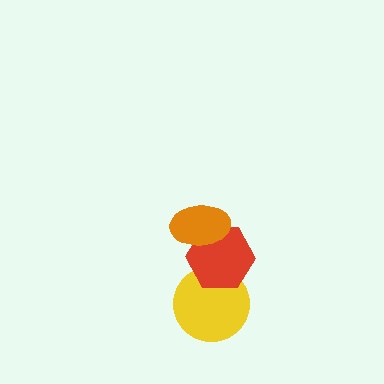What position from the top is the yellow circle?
The yellow circle is 3rd from the top.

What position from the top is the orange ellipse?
The orange ellipse is 1st from the top.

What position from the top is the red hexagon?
The red hexagon is 2nd from the top.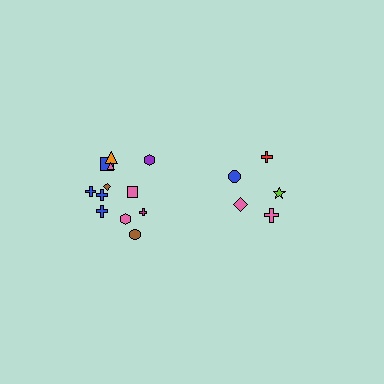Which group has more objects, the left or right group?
The left group.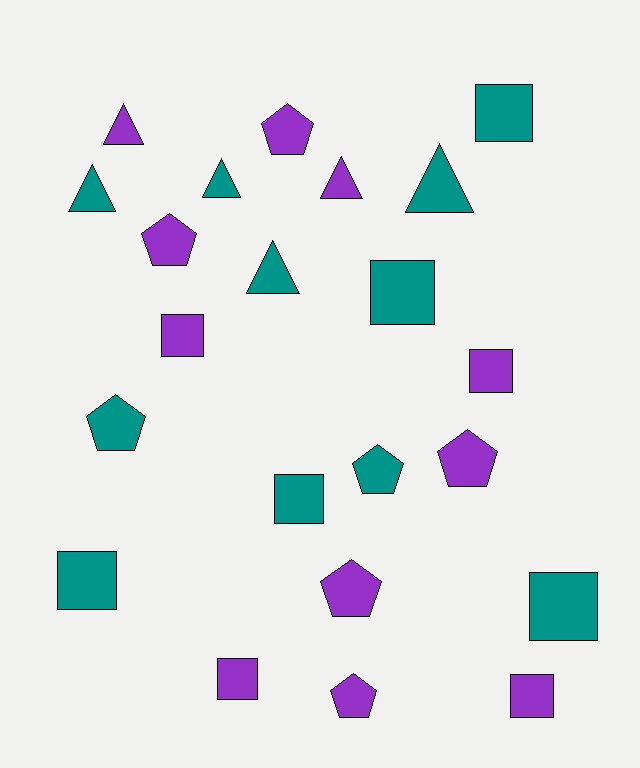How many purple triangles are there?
There are 2 purple triangles.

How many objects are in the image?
There are 22 objects.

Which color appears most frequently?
Purple, with 11 objects.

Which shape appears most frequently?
Square, with 9 objects.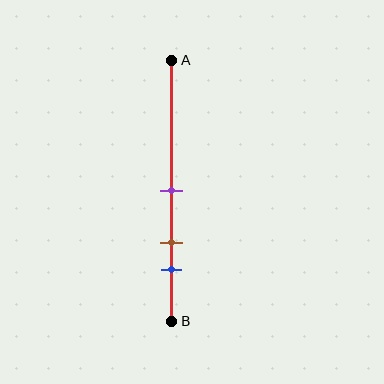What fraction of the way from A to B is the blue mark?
The blue mark is approximately 80% (0.8) of the way from A to B.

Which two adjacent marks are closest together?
The brown and blue marks are the closest adjacent pair.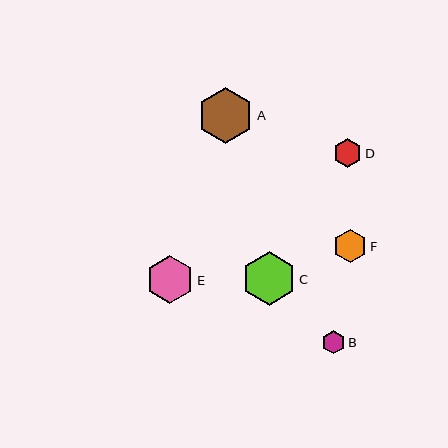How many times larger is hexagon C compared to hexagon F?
Hexagon C is approximately 1.6 times the size of hexagon F.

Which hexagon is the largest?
Hexagon A is the largest with a size of approximately 56 pixels.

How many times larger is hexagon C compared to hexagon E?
Hexagon C is approximately 1.1 times the size of hexagon E.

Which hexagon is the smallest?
Hexagon B is the smallest with a size of approximately 24 pixels.